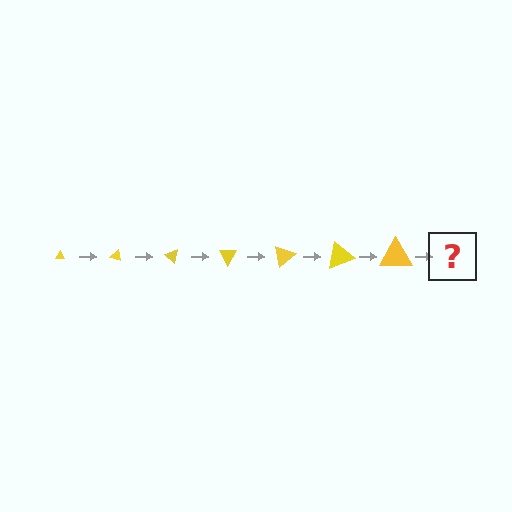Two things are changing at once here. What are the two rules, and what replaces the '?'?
The two rules are that the triangle grows larger each step and it rotates 20 degrees each step. The '?' should be a triangle, larger than the previous one and rotated 140 degrees from the start.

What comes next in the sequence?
The next element should be a triangle, larger than the previous one and rotated 140 degrees from the start.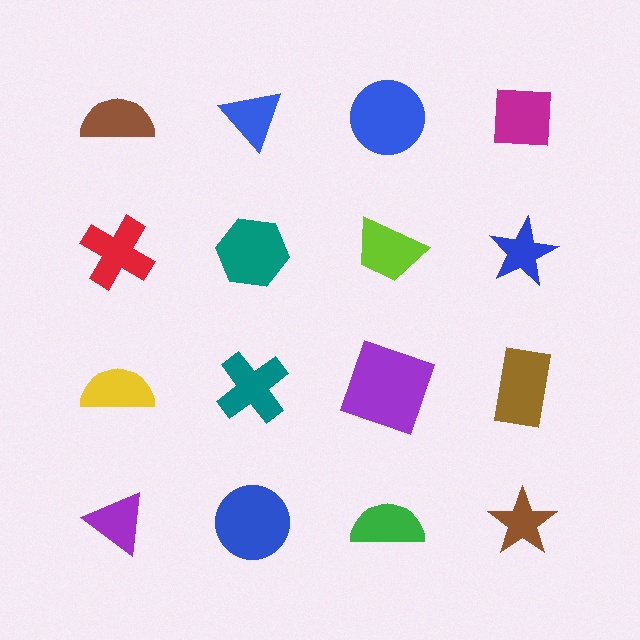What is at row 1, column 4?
A magenta square.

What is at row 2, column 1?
A red cross.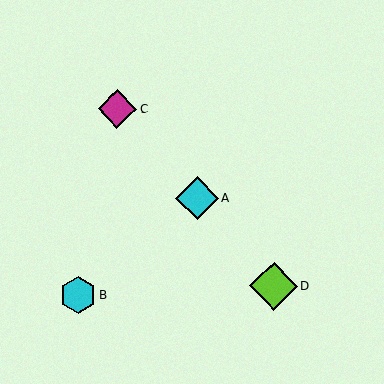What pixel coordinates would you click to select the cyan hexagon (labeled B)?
Click at (79, 295) to select the cyan hexagon B.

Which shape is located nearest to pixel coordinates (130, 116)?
The magenta diamond (labeled C) at (117, 109) is nearest to that location.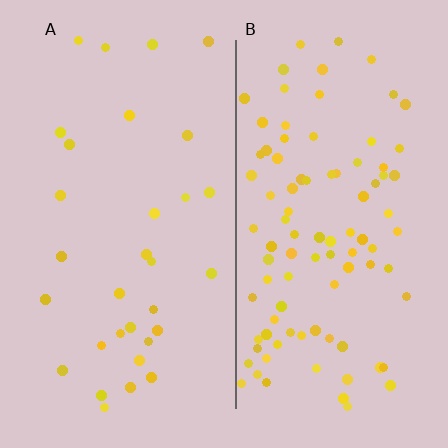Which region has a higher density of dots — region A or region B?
B (the right).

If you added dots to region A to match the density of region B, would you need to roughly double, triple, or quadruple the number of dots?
Approximately triple.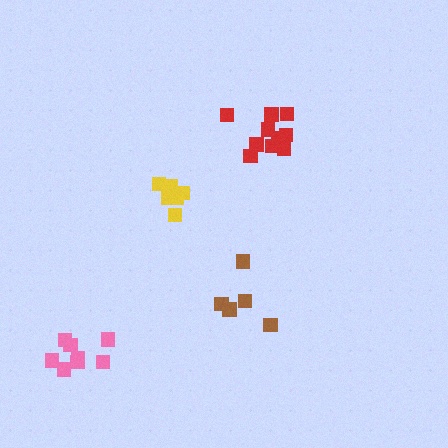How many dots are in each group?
Group 1: 5 dots, Group 2: 6 dots, Group 3: 11 dots, Group 4: 8 dots (30 total).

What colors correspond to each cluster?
The clusters are colored: brown, yellow, red, pink.